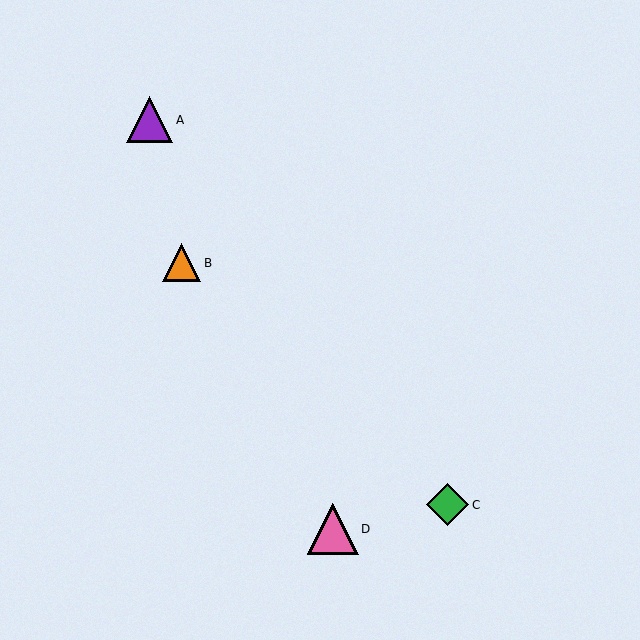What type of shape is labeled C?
Shape C is a green diamond.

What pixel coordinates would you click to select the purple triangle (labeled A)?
Click at (150, 120) to select the purple triangle A.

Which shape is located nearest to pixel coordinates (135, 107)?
The purple triangle (labeled A) at (150, 120) is nearest to that location.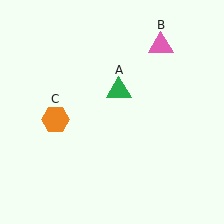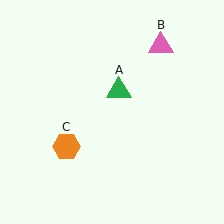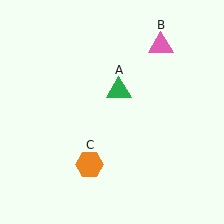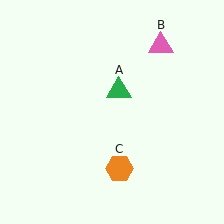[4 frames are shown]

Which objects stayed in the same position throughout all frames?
Green triangle (object A) and pink triangle (object B) remained stationary.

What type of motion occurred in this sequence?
The orange hexagon (object C) rotated counterclockwise around the center of the scene.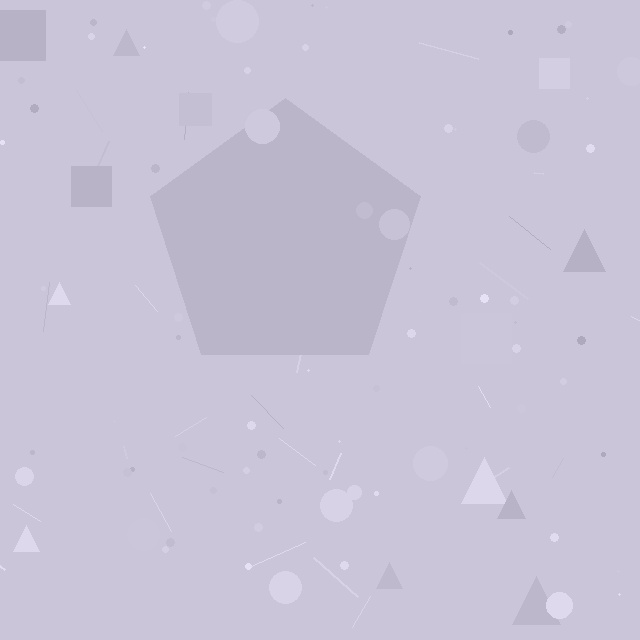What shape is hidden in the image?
A pentagon is hidden in the image.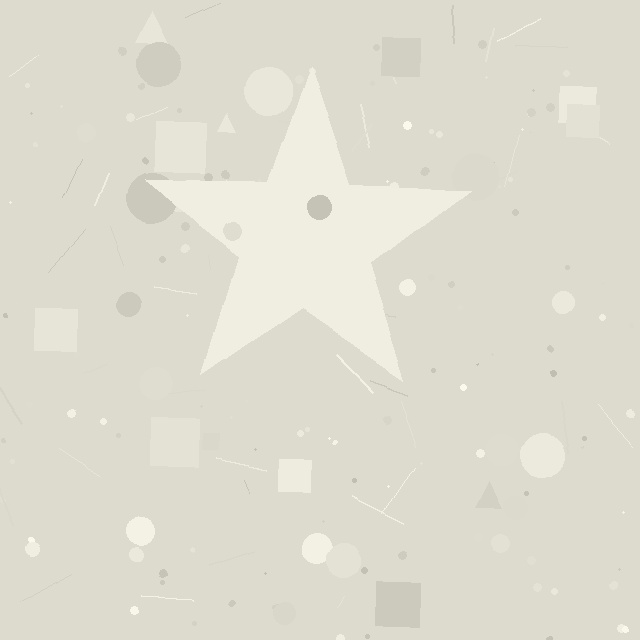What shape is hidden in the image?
A star is hidden in the image.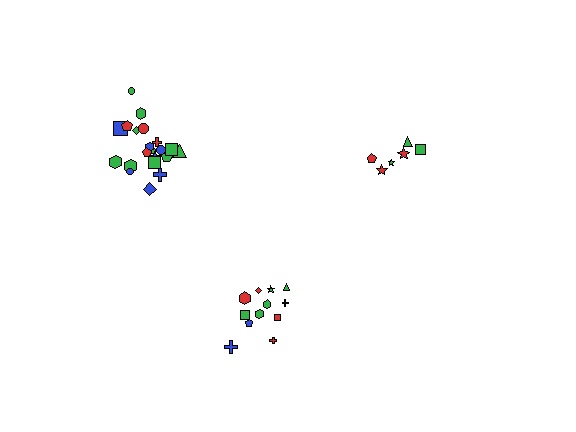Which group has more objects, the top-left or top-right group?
The top-left group.